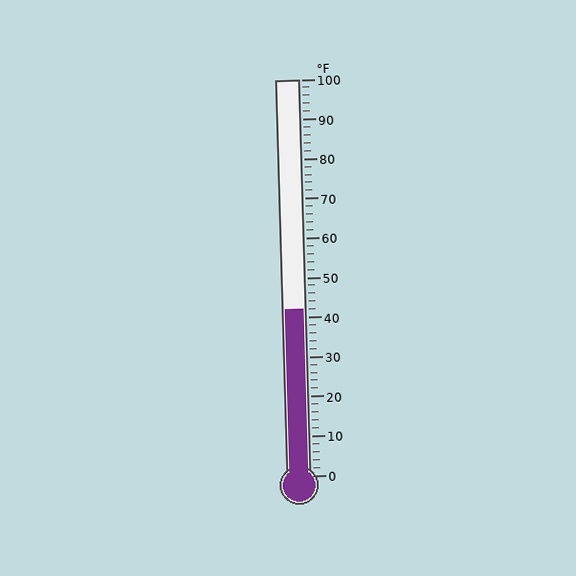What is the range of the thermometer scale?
The thermometer scale ranges from 0°F to 100°F.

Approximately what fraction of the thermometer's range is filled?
The thermometer is filled to approximately 40% of its range.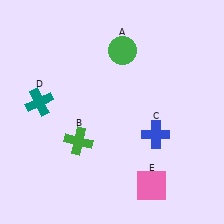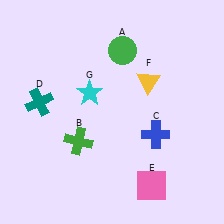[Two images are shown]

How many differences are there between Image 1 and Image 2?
There are 2 differences between the two images.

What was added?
A yellow triangle (F), a cyan star (G) were added in Image 2.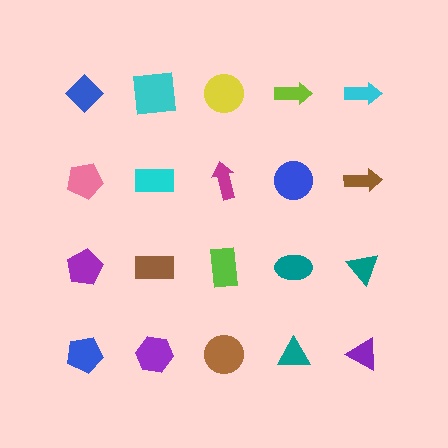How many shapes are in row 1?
5 shapes.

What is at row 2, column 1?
A pink pentagon.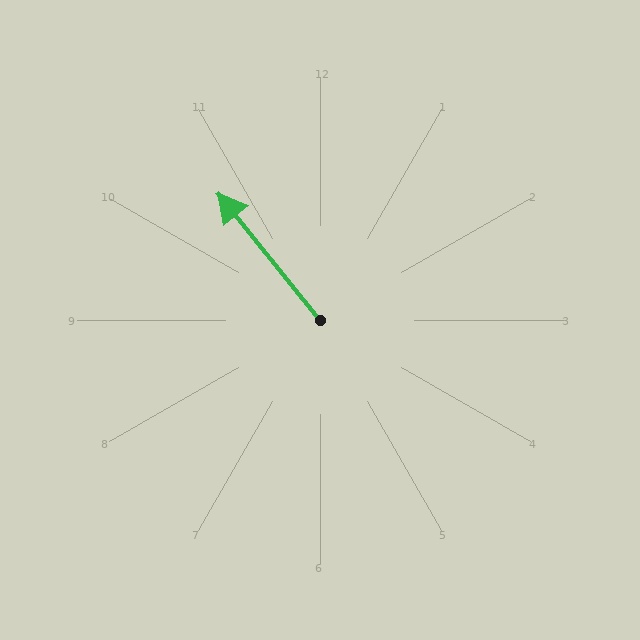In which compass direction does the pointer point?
Northwest.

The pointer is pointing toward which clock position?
Roughly 11 o'clock.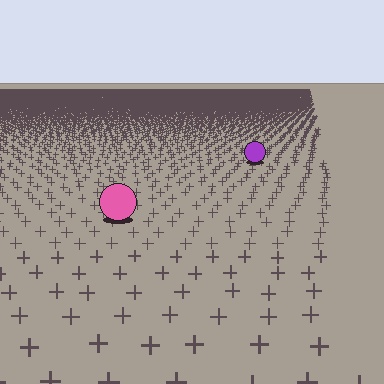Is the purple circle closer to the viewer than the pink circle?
No. The pink circle is closer — you can tell from the texture gradient: the ground texture is coarser near it.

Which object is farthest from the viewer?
The purple circle is farthest from the viewer. It appears smaller and the ground texture around it is denser.